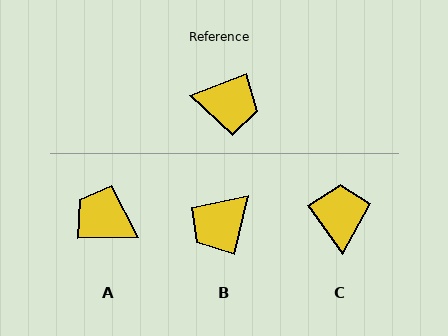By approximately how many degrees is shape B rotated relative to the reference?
Approximately 125 degrees clockwise.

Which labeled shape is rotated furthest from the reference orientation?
A, about 161 degrees away.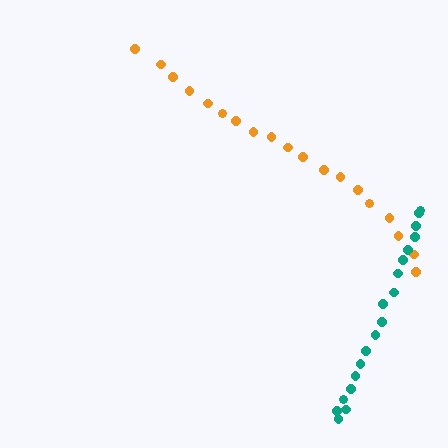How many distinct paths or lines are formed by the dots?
There are 2 distinct paths.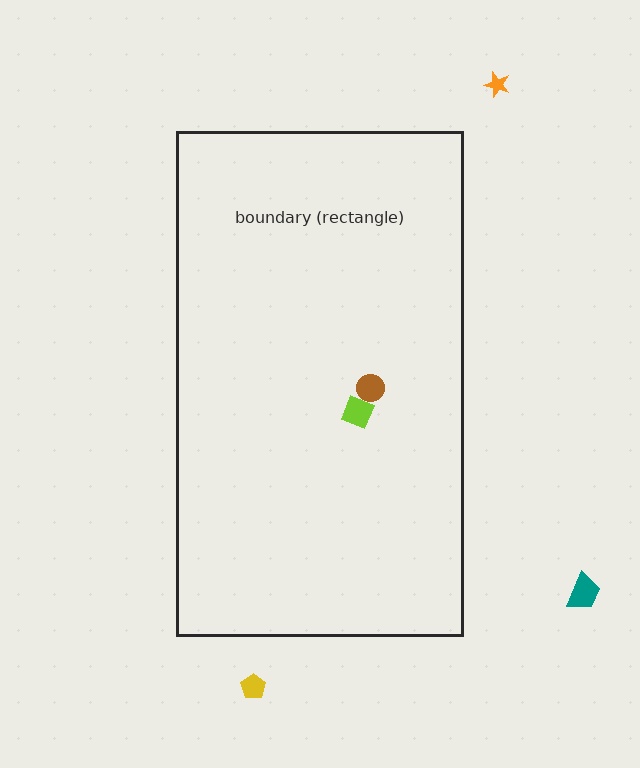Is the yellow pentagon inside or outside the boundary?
Outside.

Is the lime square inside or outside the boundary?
Inside.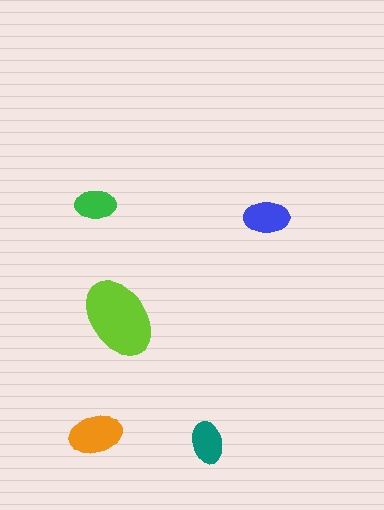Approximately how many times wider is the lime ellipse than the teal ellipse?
About 2 times wider.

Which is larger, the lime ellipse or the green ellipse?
The lime one.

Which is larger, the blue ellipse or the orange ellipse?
The orange one.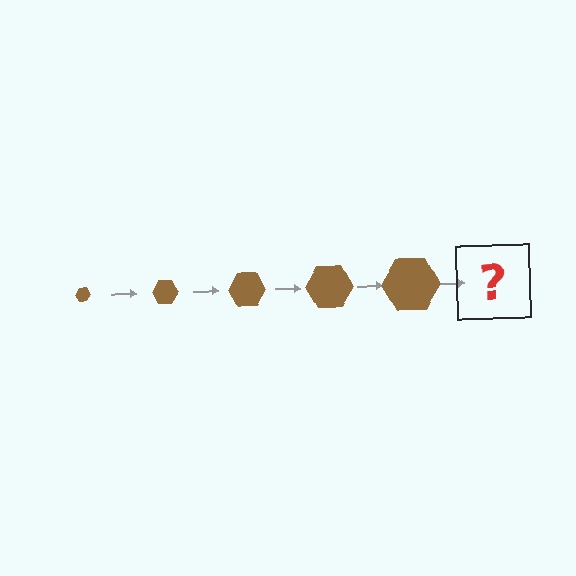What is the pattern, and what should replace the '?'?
The pattern is that the hexagon gets progressively larger each step. The '?' should be a brown hexagon, larger than the previous one.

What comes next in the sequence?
The next element should be a brown hexagon, larger than the previous one.